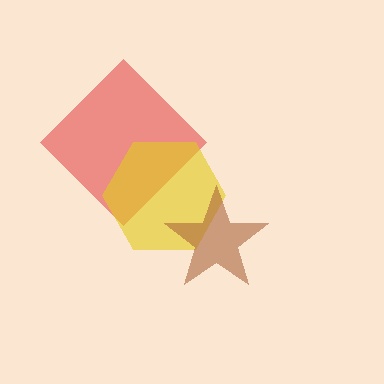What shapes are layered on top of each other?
The layered shapes are: a red diamond, a yellow hexagon, a brown star.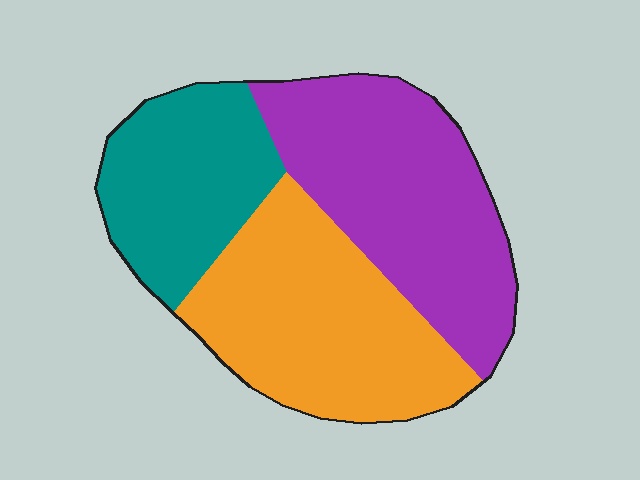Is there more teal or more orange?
Orange.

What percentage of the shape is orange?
Orange takes up between a quarter and a half of the shape.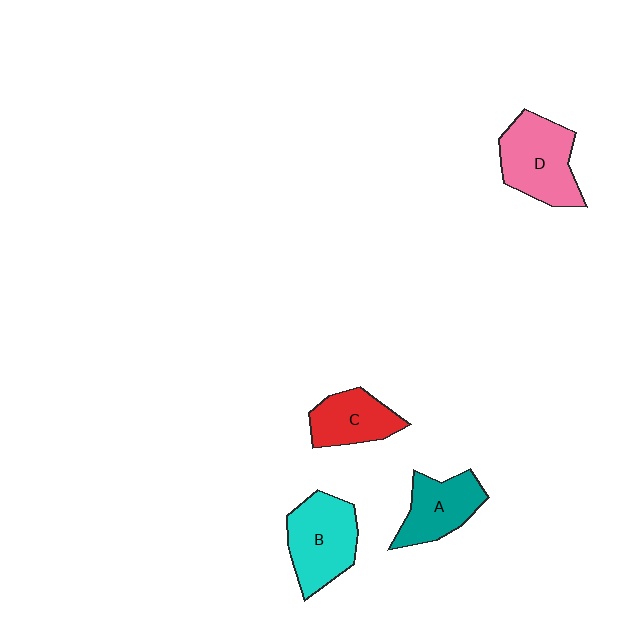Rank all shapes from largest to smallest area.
From largest to smallest: D (pink), B (cyan), A (teal), C (red).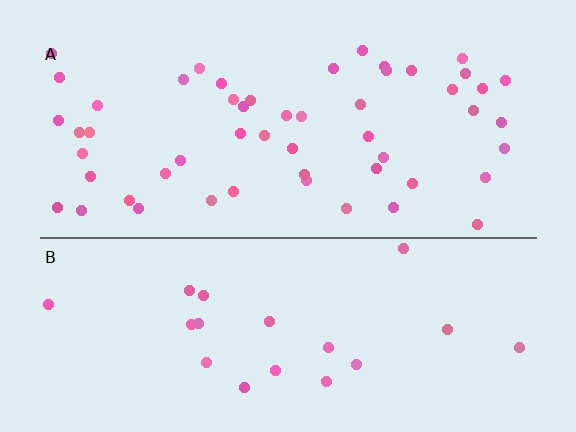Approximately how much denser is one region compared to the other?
Approximately 2.6× — region A over region B.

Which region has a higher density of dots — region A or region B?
A (the top).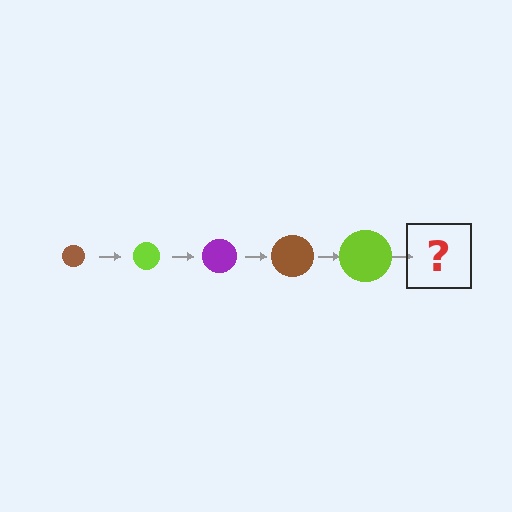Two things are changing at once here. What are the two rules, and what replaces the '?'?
The two rules are that the circle grows larger each step and the color cycles through brown, lime, and purple. The '?' should be a purple circle, larger than the previous one.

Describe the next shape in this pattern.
It should be a purple circle, larger than the previous one.